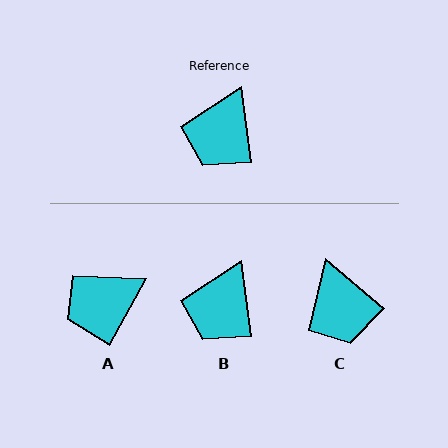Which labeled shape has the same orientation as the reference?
B.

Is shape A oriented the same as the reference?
No, it is off by about 36 degrees.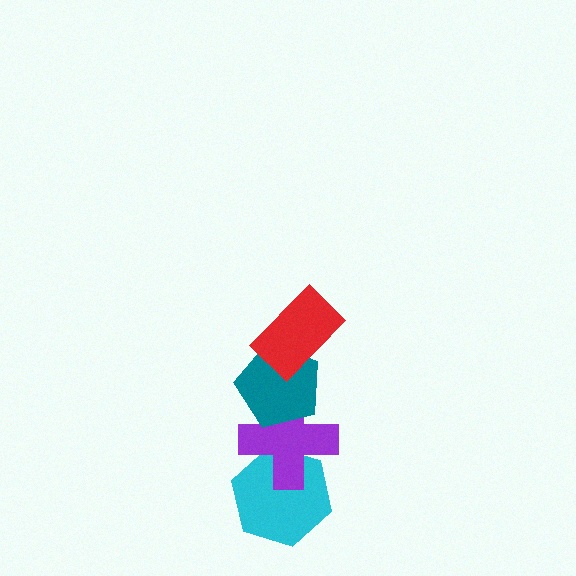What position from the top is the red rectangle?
The red rectangle is 1st from the top.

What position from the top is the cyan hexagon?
The cyan hexagon is 4th from the top.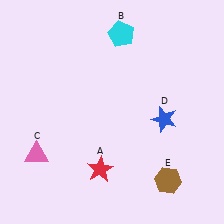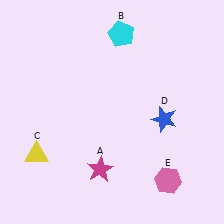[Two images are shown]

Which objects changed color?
A changed from red to magenta. C changed from pink to yellow. E changed from brown to pink.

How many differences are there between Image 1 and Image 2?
There are 3 differences between the two images.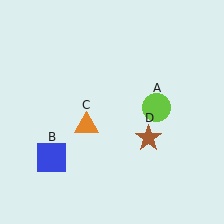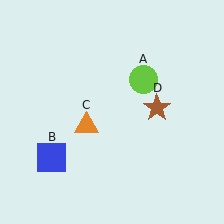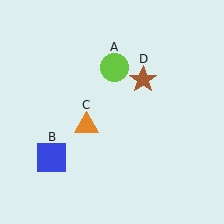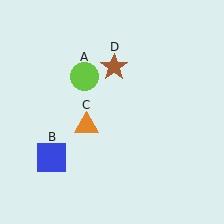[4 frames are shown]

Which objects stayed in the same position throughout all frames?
Blue square (object B) and orange triangle (object C) remained stationary.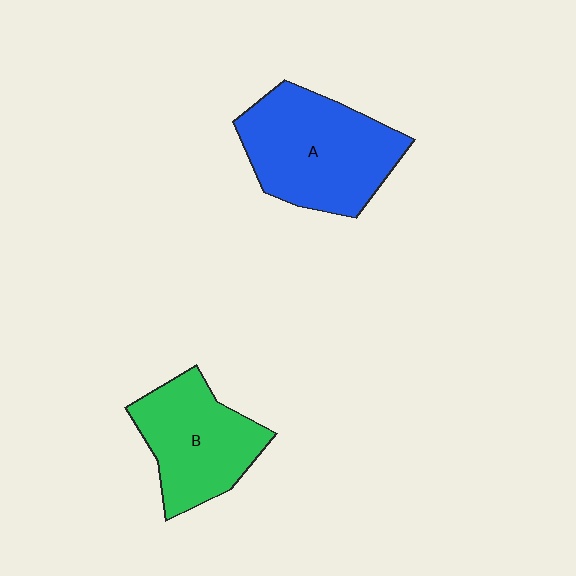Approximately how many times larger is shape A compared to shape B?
Approximately 1.3 times.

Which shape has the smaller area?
Shape B (green).